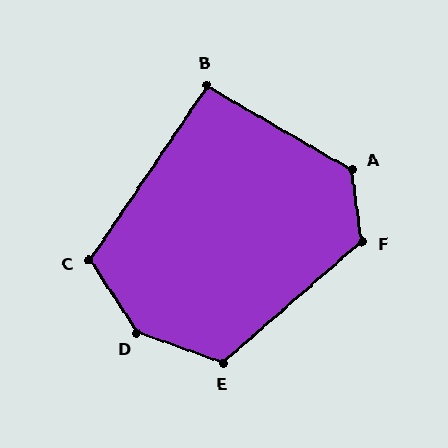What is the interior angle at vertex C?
Approximately 113 degrees (obtuse).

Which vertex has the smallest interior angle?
B, at approximately 94 degrees.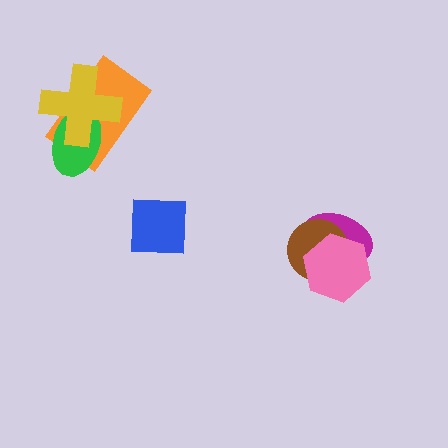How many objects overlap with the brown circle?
2 objects overlap with the brown circle.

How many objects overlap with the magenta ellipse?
2 objects overlap with the magenta ellipse.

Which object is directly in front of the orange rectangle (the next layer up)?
The green ellipse is directly in front of the orange rectangle.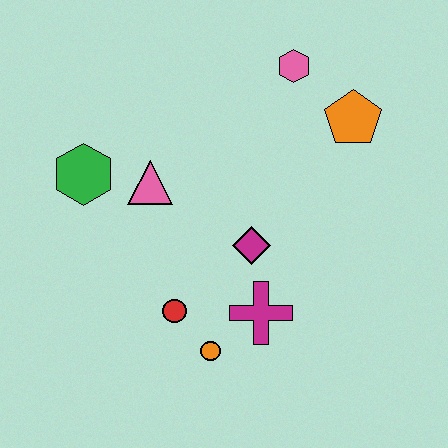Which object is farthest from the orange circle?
The pink hexagon is farthest from the orange circle.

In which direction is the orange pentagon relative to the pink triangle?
The orange pentagon is to the right of the pink triangle.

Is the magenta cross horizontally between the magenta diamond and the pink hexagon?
Yes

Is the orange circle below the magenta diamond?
Yes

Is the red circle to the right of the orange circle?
No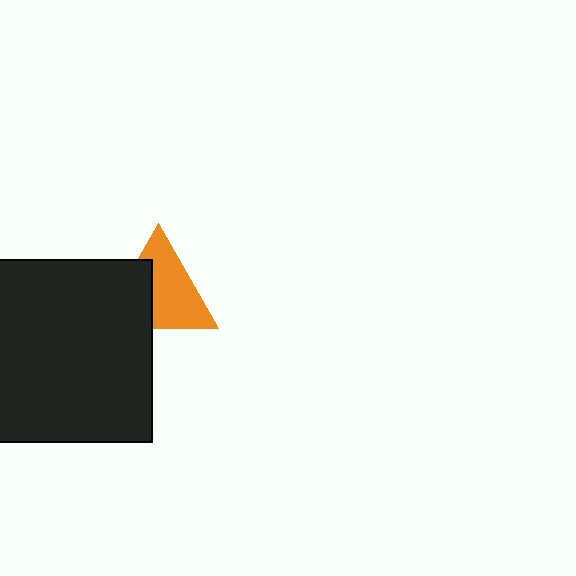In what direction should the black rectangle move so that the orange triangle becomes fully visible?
The black rectangle should move toward the lower-left. That is the shortest direction to clear the overlap and leave the orange triangle fully visible.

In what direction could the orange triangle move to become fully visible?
The orange triangle could move toward the upper-right. That would shift it out from behind the black rectangle entirely.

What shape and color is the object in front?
The object in front is a black rectangle.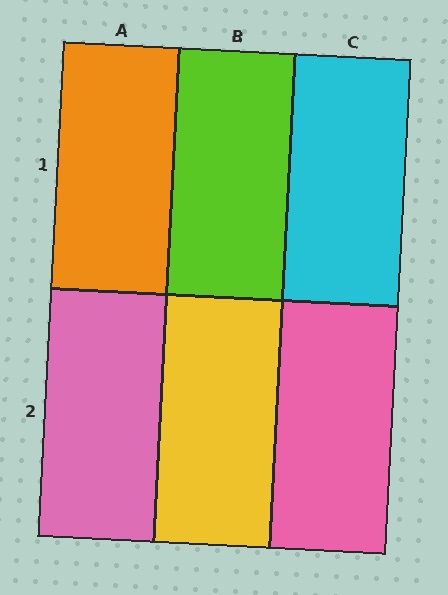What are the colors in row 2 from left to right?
Pink, yellow, pink.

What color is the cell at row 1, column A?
Orange.